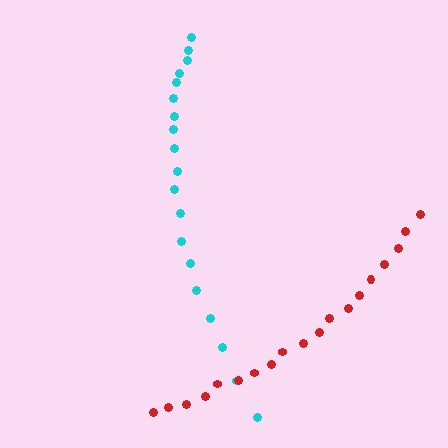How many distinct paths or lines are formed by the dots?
There are 2 distinct paths.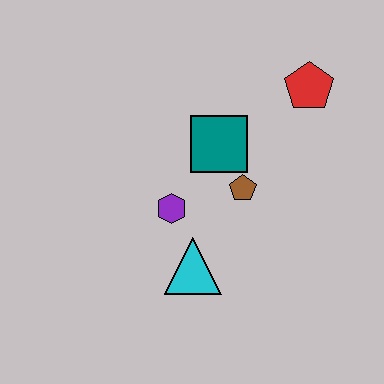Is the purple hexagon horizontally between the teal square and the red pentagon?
No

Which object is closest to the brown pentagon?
The teal square is closest to the brown pentagon.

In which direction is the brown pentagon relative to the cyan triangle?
The brown pentagon is above the cyan triangle.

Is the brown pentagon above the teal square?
No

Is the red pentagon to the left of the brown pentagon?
No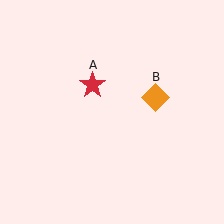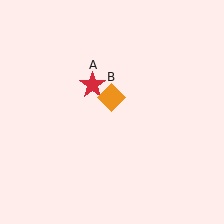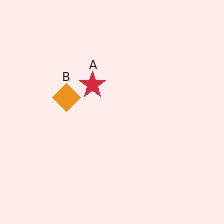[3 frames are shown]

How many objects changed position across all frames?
1 object changed position: orange diamond (object B).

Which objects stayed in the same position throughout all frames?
Red star (object A) remained stationary.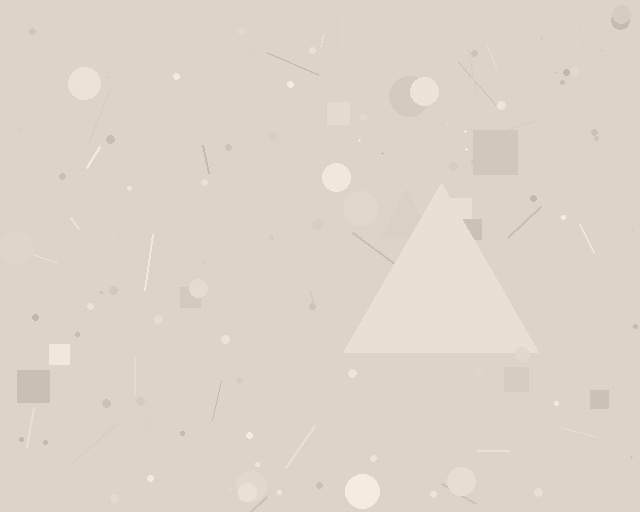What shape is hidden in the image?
A triangle is hidden in the image.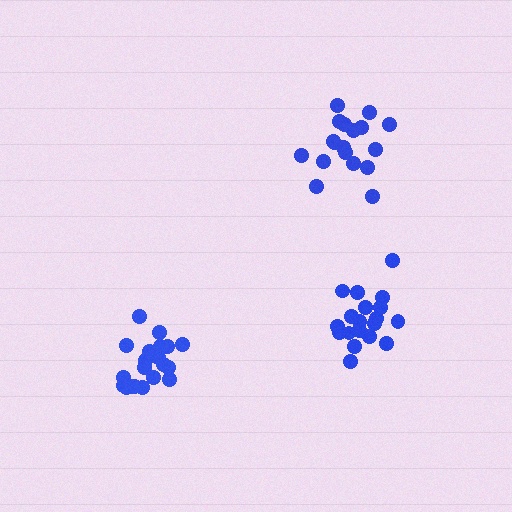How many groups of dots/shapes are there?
There are 3 groups.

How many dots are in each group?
Group 1: 18 dots, Group 2: 19 dots, Group 3: 21 dots (58 total).